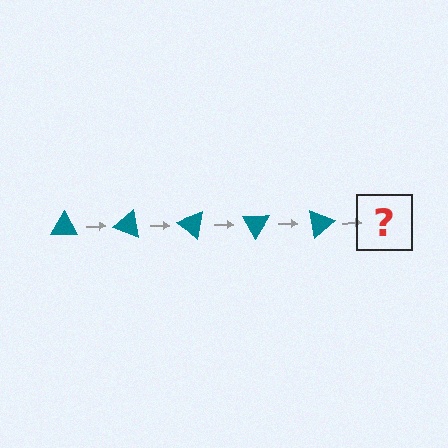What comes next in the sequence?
The next element should be a teal triangle rotated 100 degrees.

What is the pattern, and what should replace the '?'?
The pattern is that the triangle rotates 20 degrees each step. The '?' should be a teal triangle rotated 100 degrees.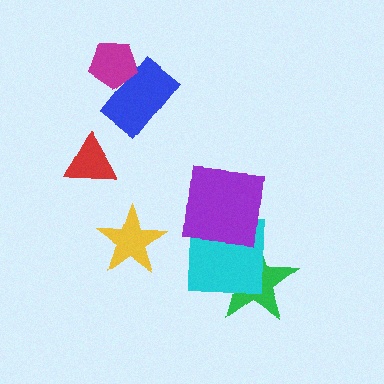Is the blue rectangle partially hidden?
Yes, it is partially covered by another shape.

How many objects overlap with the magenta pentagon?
1 object overlaps with the magenta pentagon.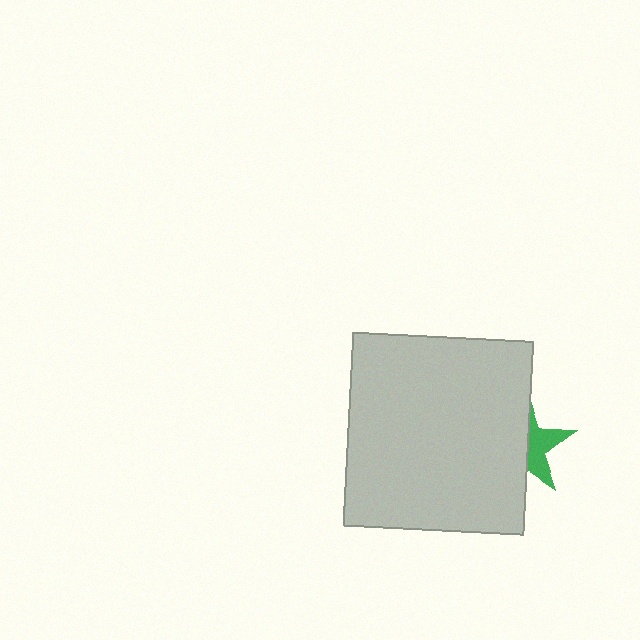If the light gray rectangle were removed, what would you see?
You would see the complete green star.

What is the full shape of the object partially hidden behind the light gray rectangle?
The partially hidden object is a green star.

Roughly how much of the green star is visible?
A small part of it is visible (roughly 41%).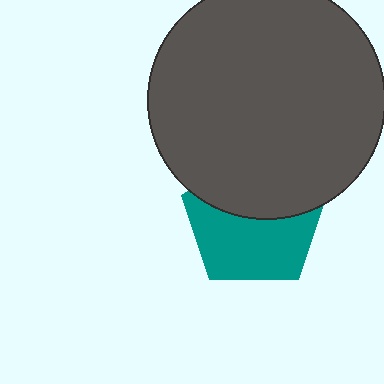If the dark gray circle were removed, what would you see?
You would see the complete teal pentagon.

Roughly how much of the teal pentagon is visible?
About half of it is visible (roughly 55%).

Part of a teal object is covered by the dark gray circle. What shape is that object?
It is a pentagon.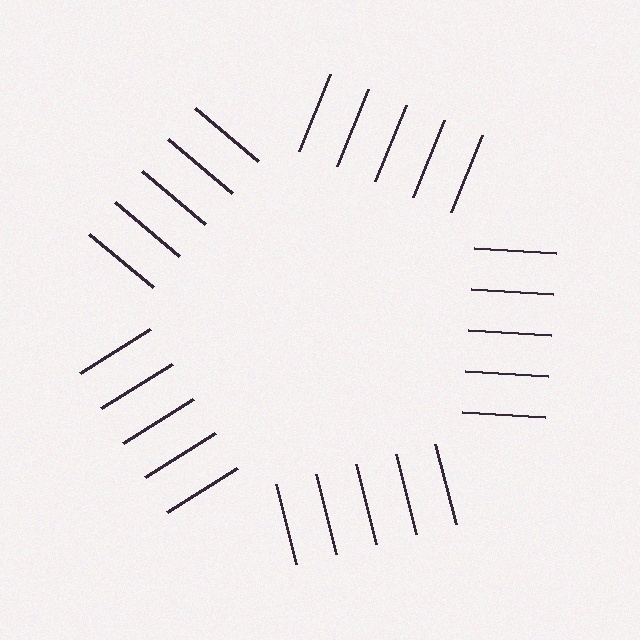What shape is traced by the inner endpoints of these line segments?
An illusory pentagon — the line segments terminate on its edges but no continuous stroke is drawn.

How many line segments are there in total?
25 — 5 along each of the 5 edges.